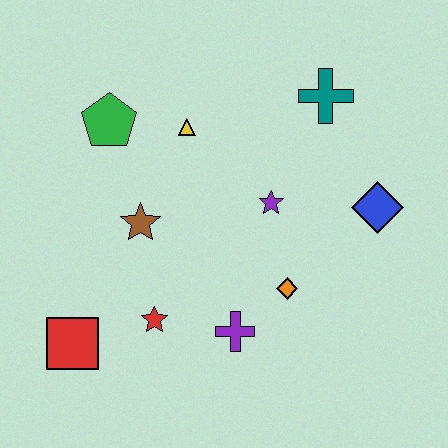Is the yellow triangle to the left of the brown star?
No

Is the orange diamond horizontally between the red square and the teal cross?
Yes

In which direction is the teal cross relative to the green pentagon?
The teal cross is to the right of the green pentagon.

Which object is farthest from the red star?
The teal cross is farthest from the red star.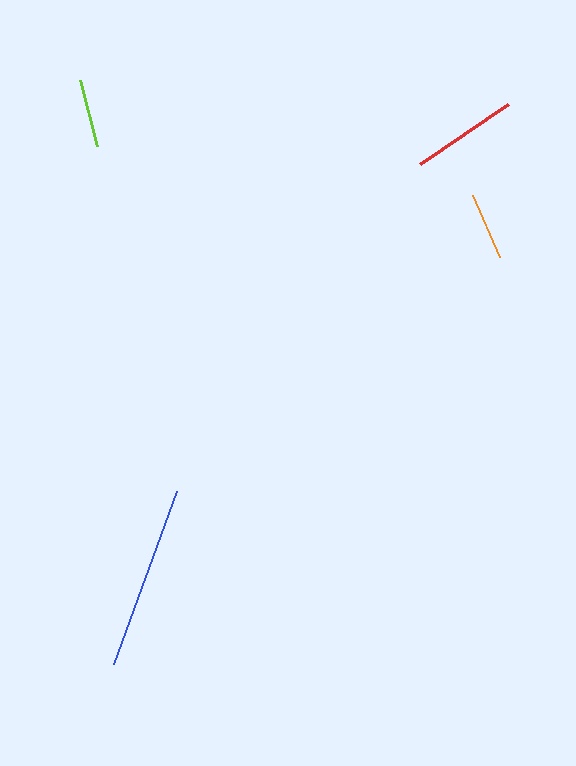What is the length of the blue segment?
The blue segment is approximately 184 pixels long.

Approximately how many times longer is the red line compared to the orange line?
The red line is approximately 1.6 times the length of the orange line.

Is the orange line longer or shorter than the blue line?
The blue line is longer than the orange line.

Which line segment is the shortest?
The lime line is the shortest at approximately 68 pixels.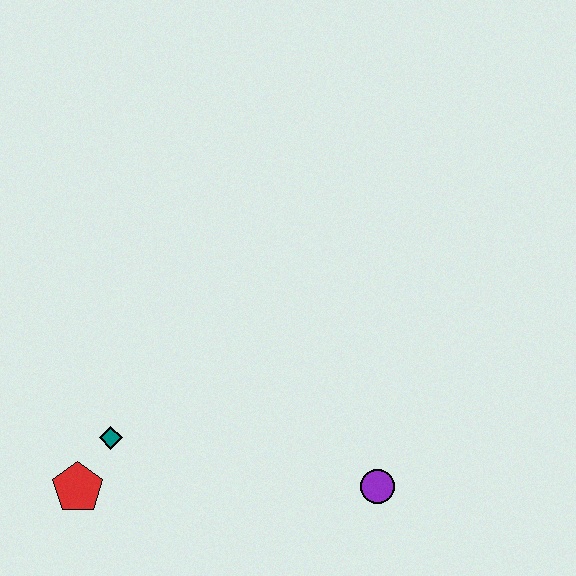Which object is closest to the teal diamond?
The red pentagon is closest to the teal diamond.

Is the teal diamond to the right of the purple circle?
No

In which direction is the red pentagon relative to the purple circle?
The red pentagon is to the left of the purple circle.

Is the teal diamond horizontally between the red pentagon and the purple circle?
Yes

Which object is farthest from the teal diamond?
The purple circle is farthest from the teal diamond.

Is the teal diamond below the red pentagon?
No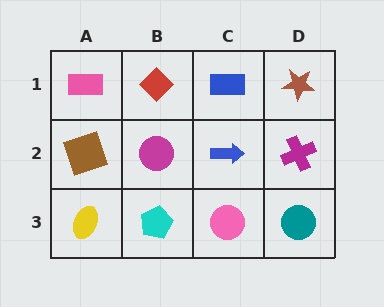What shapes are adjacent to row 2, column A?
A pink rectangle (row 1, column A), a yellow ellipse (row 3, column A), a magenta circle (row 2, column B).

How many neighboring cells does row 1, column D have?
2.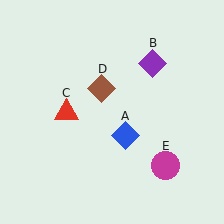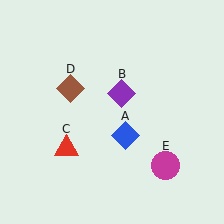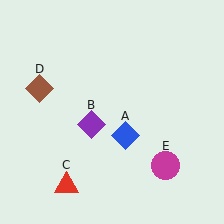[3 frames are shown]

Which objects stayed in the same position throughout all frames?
Blue diamond (object A) and magenta circle (object E) remained stationary.